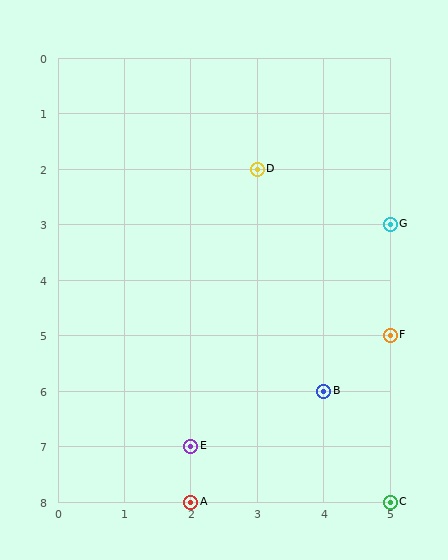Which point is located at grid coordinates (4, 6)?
Point B is at (4, 6).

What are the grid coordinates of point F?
Point F is at grid coordinates (5, 5).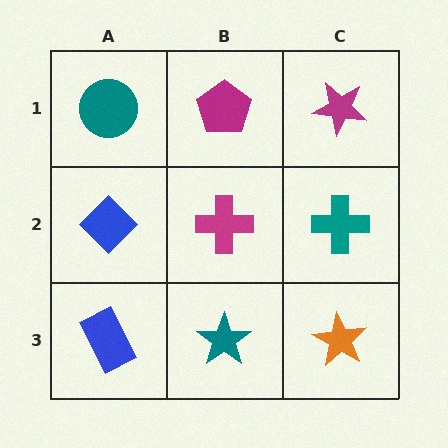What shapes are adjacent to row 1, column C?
A teal cross (row 2, column C), a magenta pentagon (row 1, column B).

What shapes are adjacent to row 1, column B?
A magenta cross (row 2, column B), a teal circle (row 1, column A), a magenta star (row 1, column C).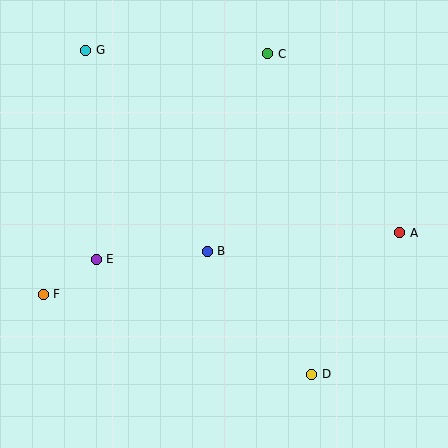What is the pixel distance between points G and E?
The distance between G and E is 209 pixels.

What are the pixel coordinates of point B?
Point B is at (207, 251).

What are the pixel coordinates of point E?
Point E is at (96, 259).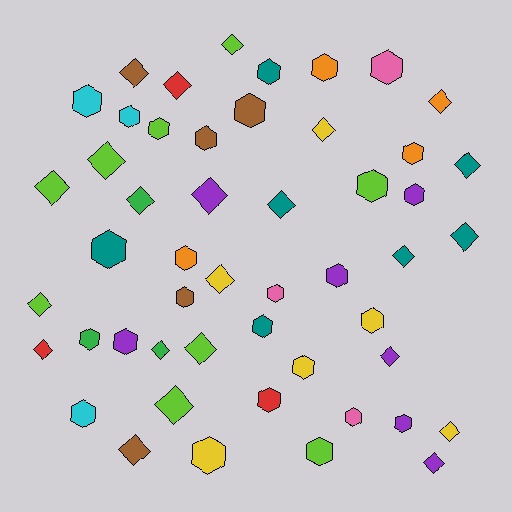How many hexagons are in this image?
There are 27 hexagons.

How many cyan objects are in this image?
There are 3 cyan objects.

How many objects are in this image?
There are 50 objects.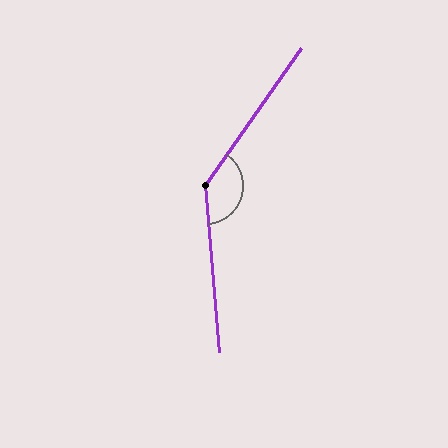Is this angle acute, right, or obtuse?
It is obtuse.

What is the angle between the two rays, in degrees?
Approximately 140 degrees.